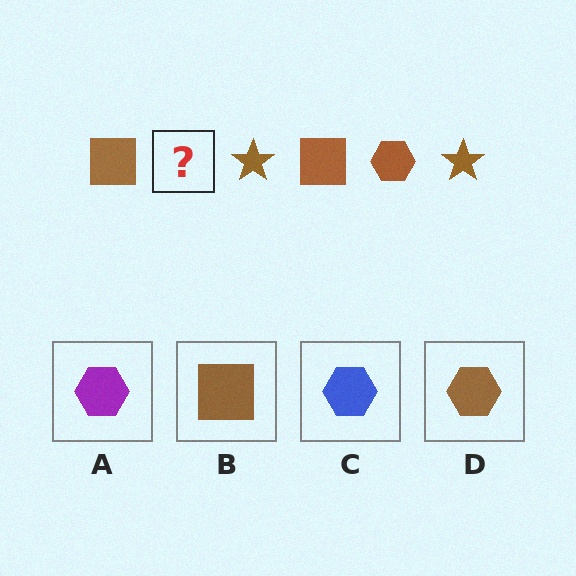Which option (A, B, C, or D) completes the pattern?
D.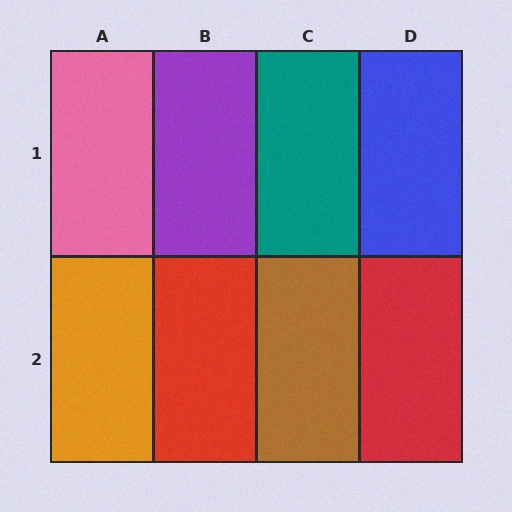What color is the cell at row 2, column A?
Orange.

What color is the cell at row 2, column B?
Red.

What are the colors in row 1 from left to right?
Pink, purple, teal, blue.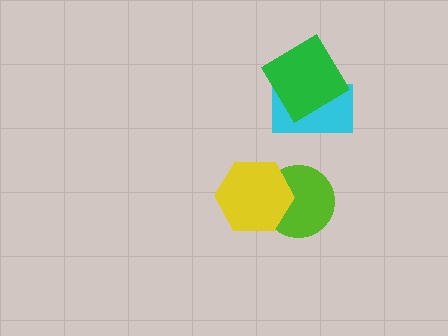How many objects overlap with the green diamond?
1 object overlaps with the green diamond.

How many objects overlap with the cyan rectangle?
1 object overlaps with the cyan rectangle.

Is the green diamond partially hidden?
No, no other shape covers it.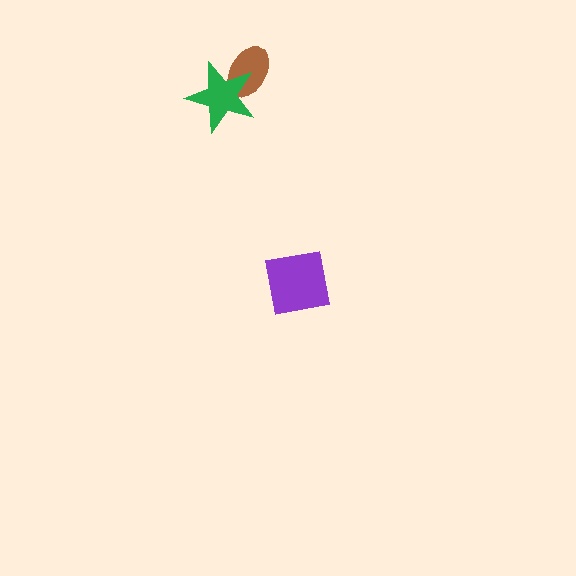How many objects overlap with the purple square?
0 objects overlap with the purple square.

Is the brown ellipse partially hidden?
Yes, it is partially covered by another shape.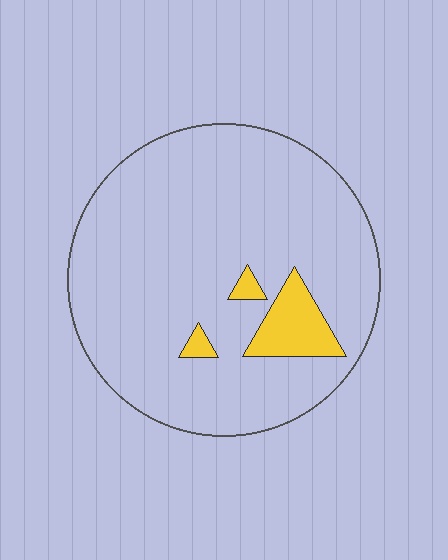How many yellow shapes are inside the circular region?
3.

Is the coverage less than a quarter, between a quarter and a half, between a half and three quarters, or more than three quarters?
Less than a quarter.